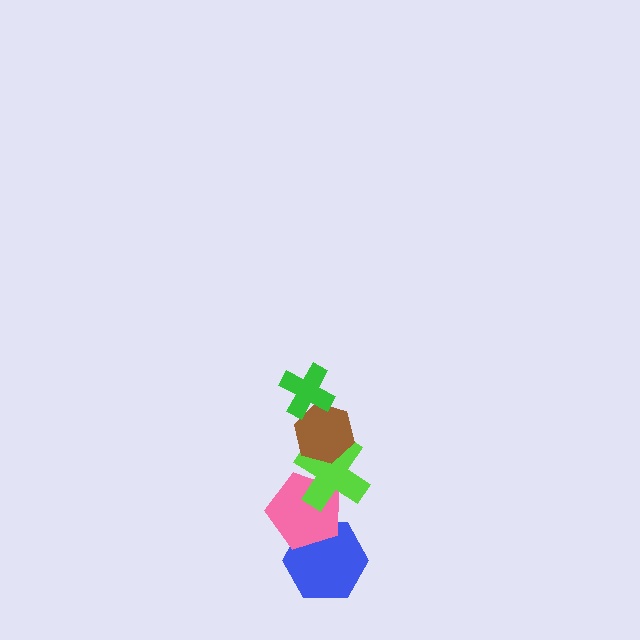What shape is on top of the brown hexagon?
The green cross is on top of the brown hexagon.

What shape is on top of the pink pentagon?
The lime cross is on top of the pink pentagon.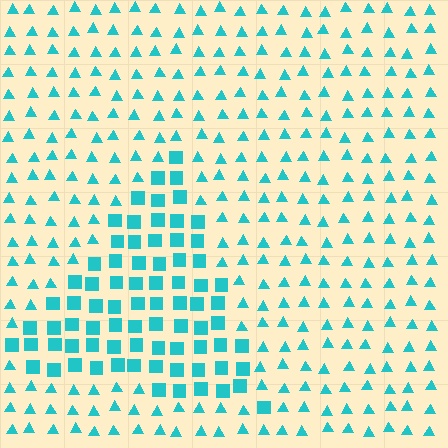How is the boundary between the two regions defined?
The boundary is defined by a change in element shape: squares inside vs. triangles outside. All elements share the same color and spacing.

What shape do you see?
I see a triangle.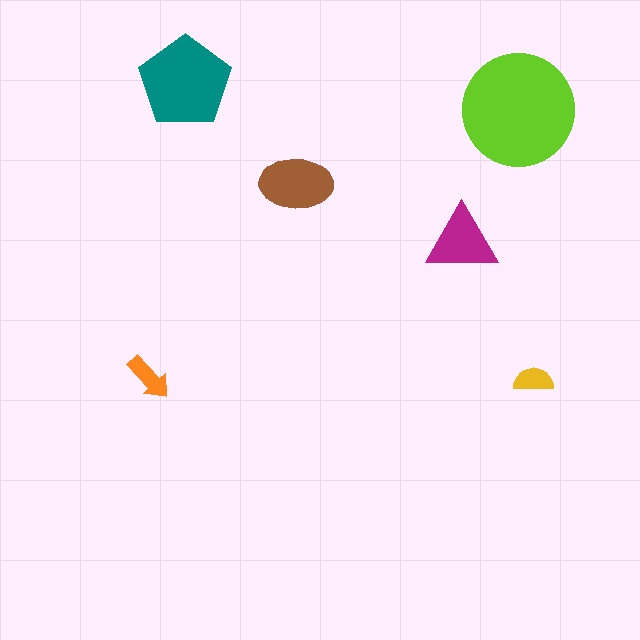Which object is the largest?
The lime circle.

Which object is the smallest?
The yellow semicircle.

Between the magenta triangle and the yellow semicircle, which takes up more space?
The magenta triangle.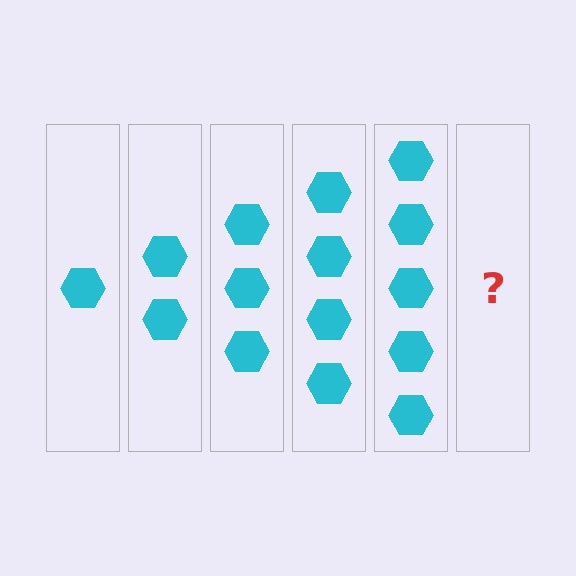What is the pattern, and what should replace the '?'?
The pattern is that each step adds one more hexagon. The '?' should be 6 hexagons.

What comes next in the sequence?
The next element should be 6 hexagons.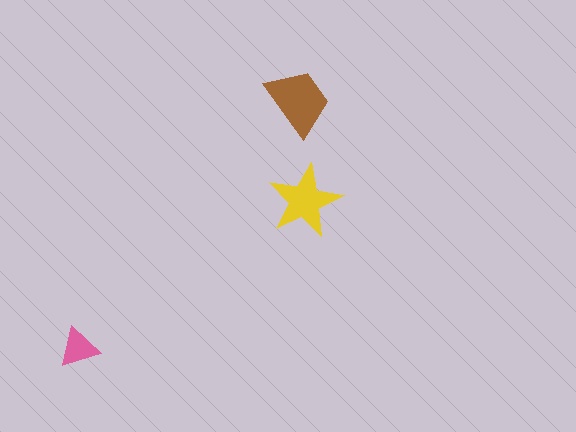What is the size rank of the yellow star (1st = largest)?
2nd.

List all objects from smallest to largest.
The pink triangle, the yellow star, the brown trapezoid.